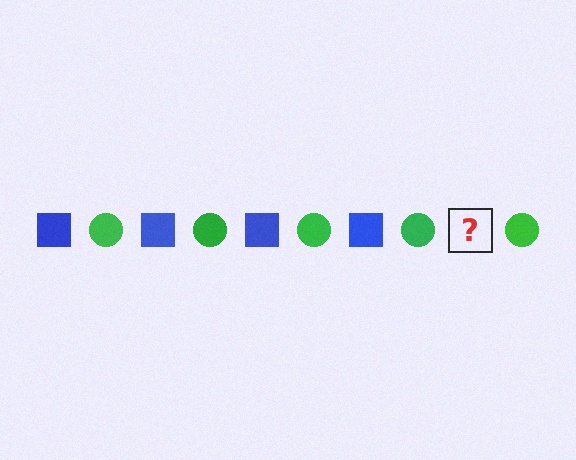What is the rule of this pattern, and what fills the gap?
The rule is that the pattern alternates between blue square and green circle. The gap should be filled with a blue square.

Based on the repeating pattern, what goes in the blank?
The blank should be a blue square.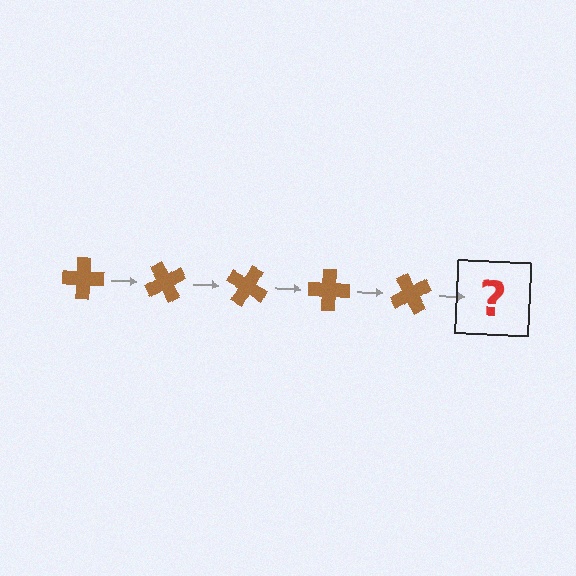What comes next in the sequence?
The next element should be a brown cross rotated 300 degrees.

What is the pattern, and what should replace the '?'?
The pattern is that the cross rotates 60 degrees each step. The '?' should be a brown cross rotated 300 degrees.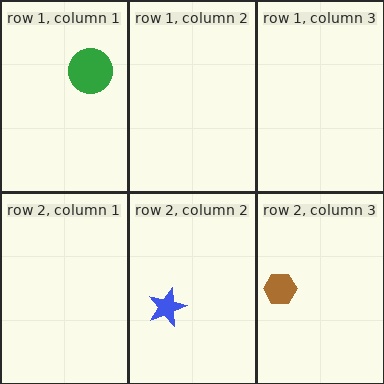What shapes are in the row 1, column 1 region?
The green circle.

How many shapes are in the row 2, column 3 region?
1.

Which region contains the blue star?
The row 2, column 2 region.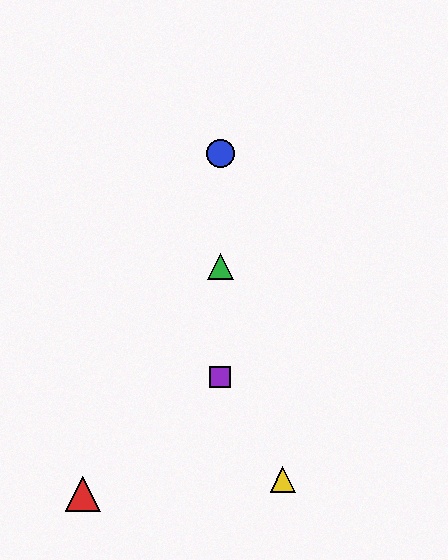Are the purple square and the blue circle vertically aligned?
Yes, both are at x≈220.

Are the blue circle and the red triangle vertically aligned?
No, the blue circle is at x≈220 and the red triangle is at x≈83.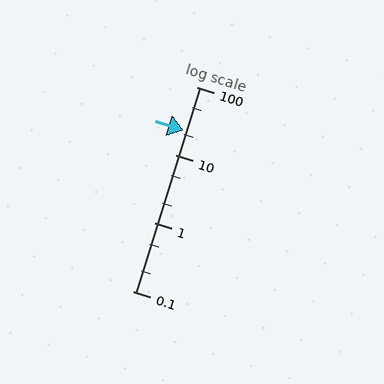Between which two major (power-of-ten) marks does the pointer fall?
The pointer is between 10 and 100.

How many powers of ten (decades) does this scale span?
The scale spans 3 decades, from 0.1 to 100.